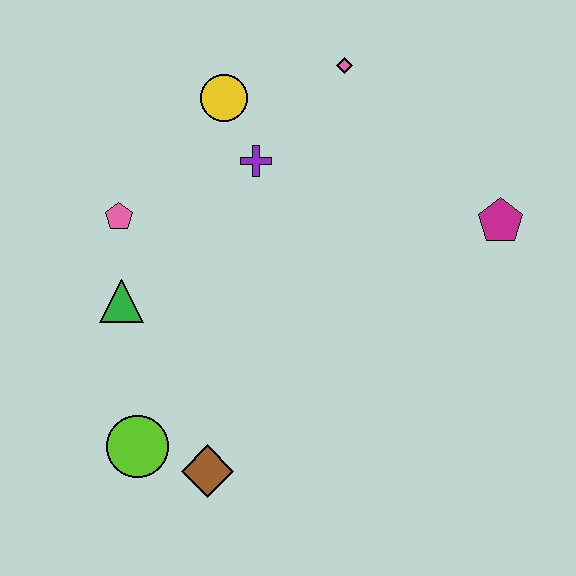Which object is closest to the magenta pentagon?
The pink diamond is closest to the magenta pentagon.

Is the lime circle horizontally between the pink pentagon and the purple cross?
Yes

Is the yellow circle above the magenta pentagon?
Yes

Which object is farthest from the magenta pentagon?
The lime circle is farthest from the magenta pentagon.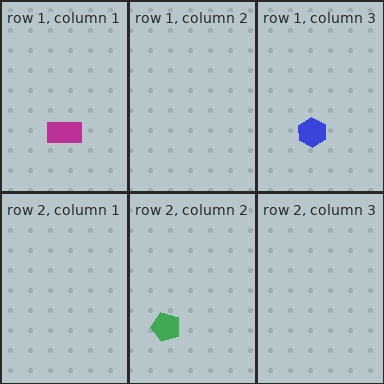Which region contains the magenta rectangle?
The row 1, column 1 region.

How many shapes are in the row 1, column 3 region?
1.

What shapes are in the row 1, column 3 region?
The blue hexagon.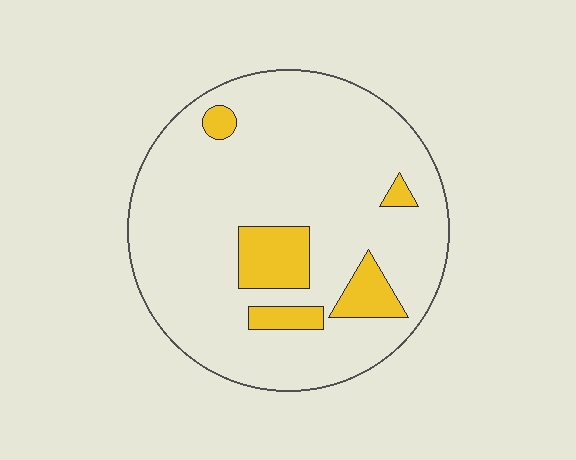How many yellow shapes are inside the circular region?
5.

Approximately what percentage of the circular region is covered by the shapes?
Approximately 15%.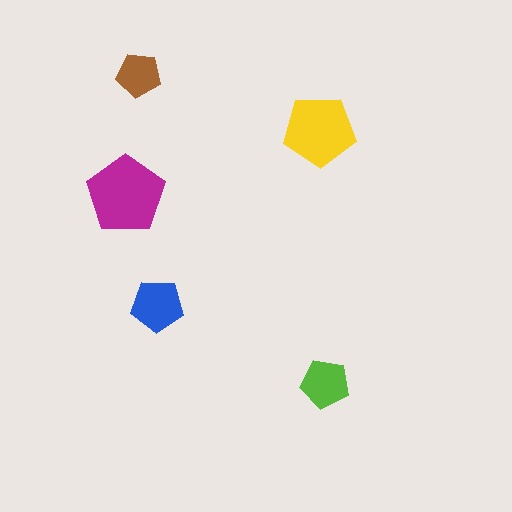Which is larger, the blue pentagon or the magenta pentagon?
The magenta one.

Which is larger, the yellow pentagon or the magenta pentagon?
The magenta one.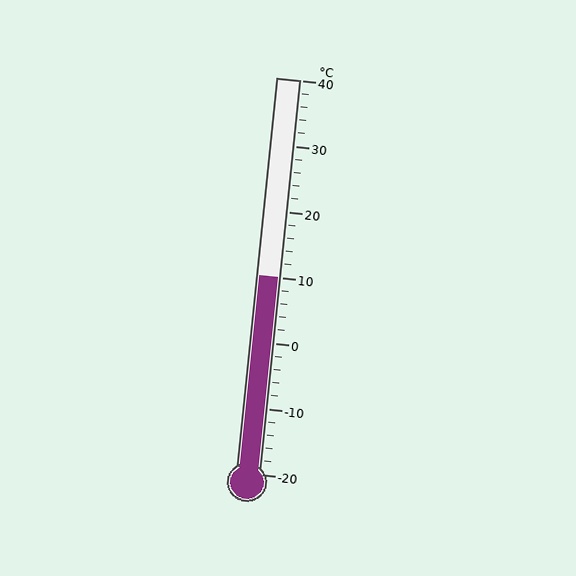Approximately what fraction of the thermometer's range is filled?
The thermometer is filled to approximately 50% of its range.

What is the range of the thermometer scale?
The thermometer scale ranges from -20°C to 40°C.